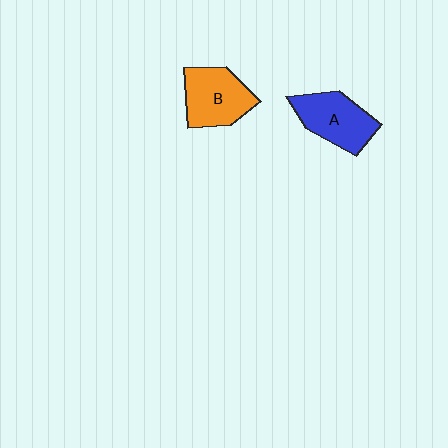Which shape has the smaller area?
Shape A (blue).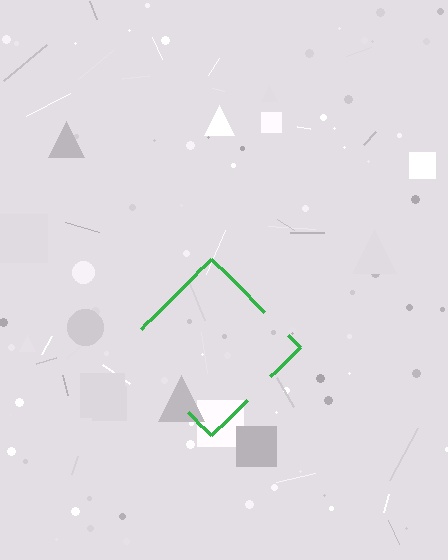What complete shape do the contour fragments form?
The contour fragments form a diamond.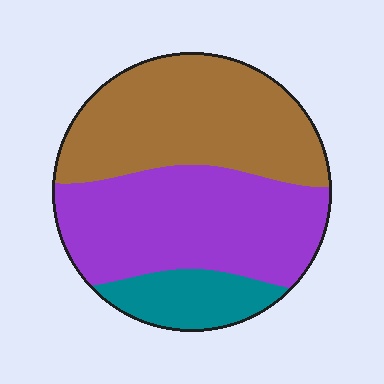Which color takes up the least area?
Teal, at roughly 15%.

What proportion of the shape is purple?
Purple covers 44% of the shape.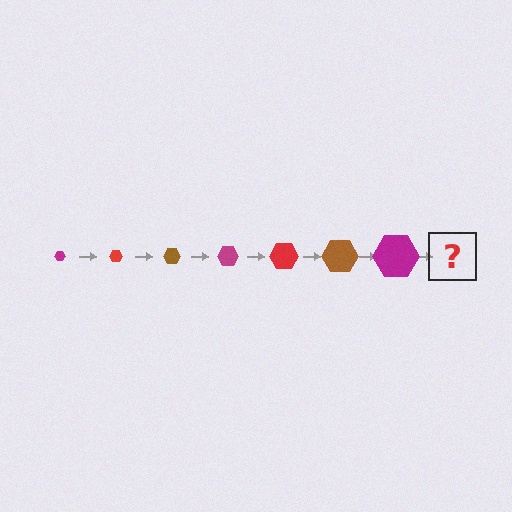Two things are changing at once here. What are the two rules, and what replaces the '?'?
The two rules are that the hexagon grows larger each step and the color cycles through magenta, red, and brown. The '?' should be a red hexagon, larger than the previous one.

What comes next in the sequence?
The next element should be a red hexagon, larger than the previous one.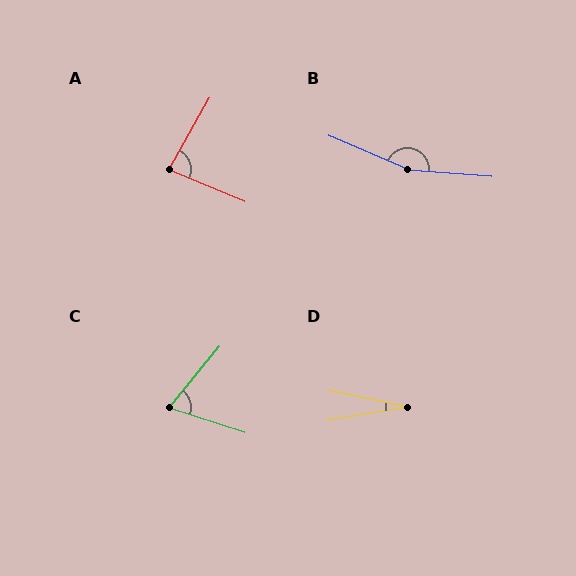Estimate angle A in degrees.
Approximately 83 degrees.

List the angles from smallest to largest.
D (22°), C (69°), A (83°), B (161°).